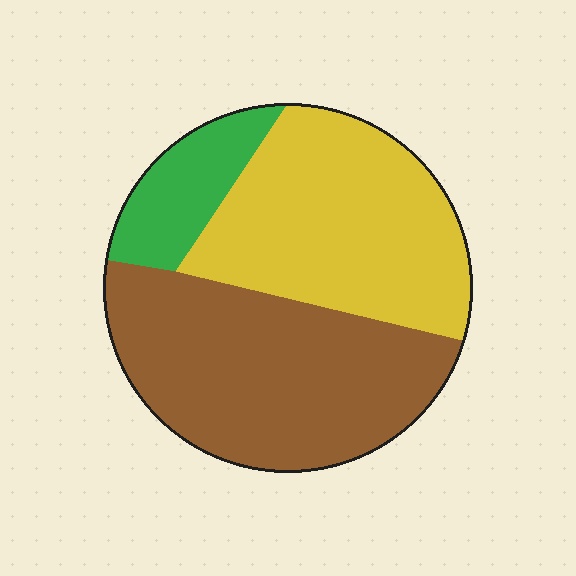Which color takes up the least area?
Green, at roughly 15%.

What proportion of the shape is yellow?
Yellow covers 41% of the shape.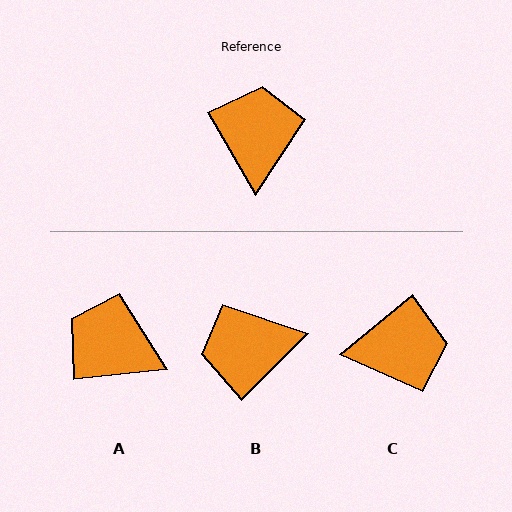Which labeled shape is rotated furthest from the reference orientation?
B, about 105 degrees away.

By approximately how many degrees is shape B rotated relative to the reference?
Approximately 105 degrees counter-clockwise.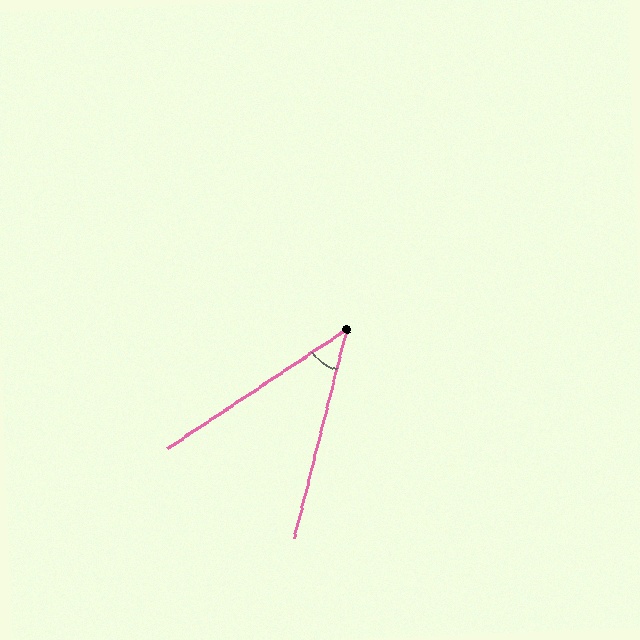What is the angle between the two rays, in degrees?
Approximately 42 degrees.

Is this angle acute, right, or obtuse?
It is acute.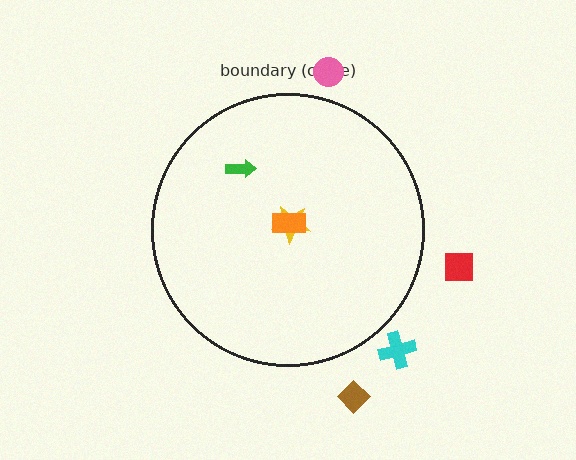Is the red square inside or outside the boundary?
Outside.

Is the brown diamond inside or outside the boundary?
Outside.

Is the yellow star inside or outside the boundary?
Inside.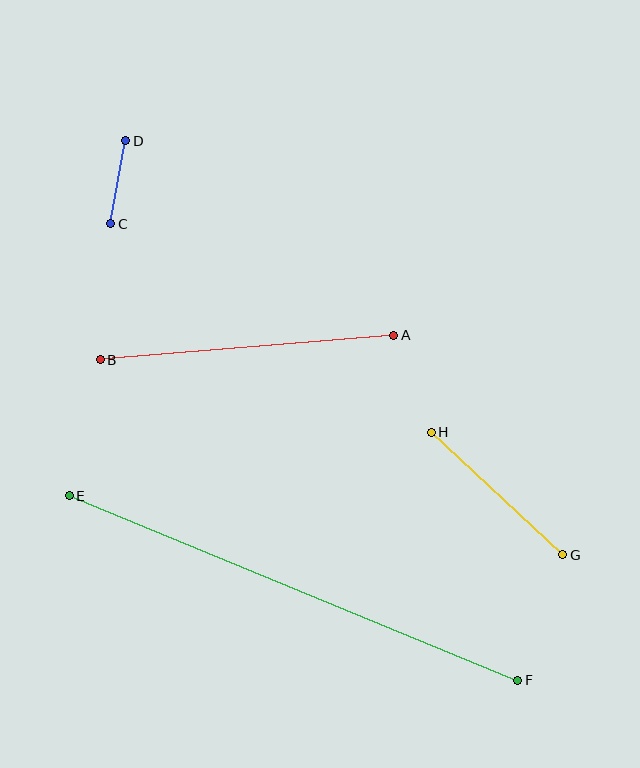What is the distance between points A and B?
The distance is approximately 294 pixels.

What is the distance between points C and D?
The distance is approximately 85 pixels.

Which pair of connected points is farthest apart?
Points E and F are farthest apart.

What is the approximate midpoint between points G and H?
The midpoint is at approximately (497, 493) pixels.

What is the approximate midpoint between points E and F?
The midpoint is at approximately (293, 588) pixels.